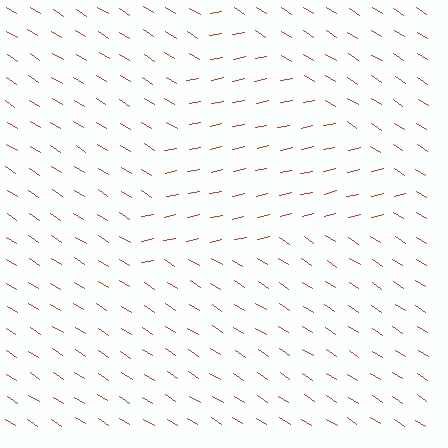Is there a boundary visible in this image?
Yes, there is a texture boundary formed by a change in line orientation.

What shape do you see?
I see a triangle.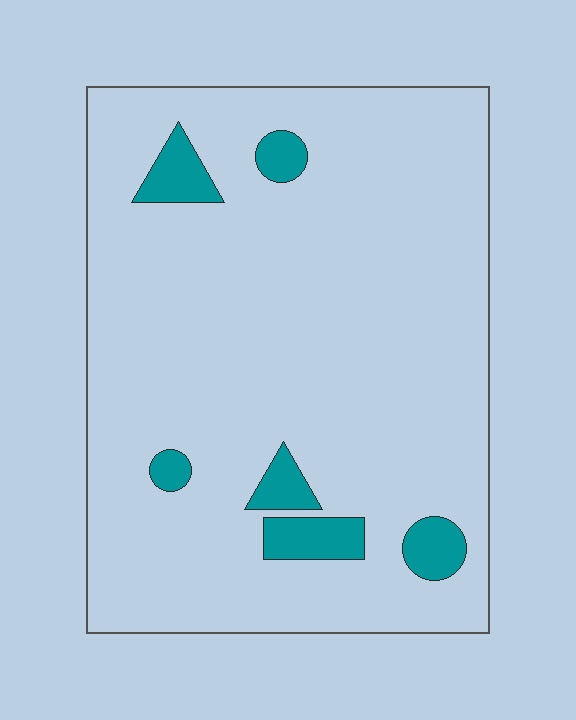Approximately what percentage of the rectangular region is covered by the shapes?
Approximately 10%.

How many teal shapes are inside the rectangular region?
6.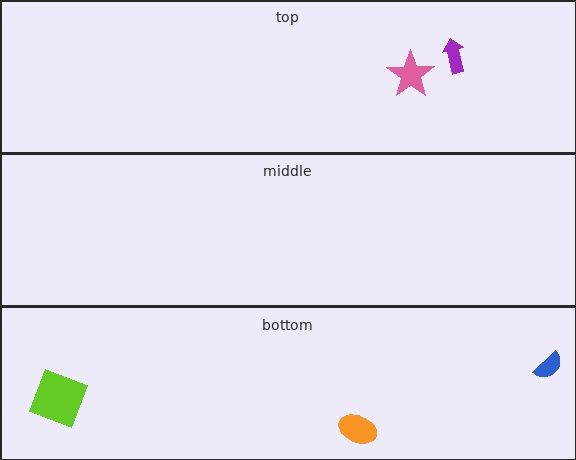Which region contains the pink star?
The top region.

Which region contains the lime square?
The bottom region.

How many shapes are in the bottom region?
3.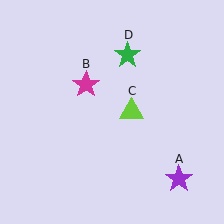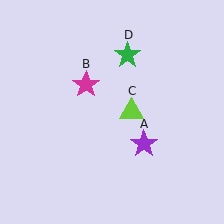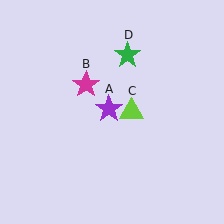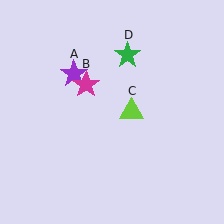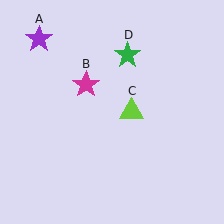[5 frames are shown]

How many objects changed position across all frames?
1 object changed position: purple star (object A).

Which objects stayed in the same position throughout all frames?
Magenta star (object B) and lime triangle (object C) and green star (object D) remained stationary.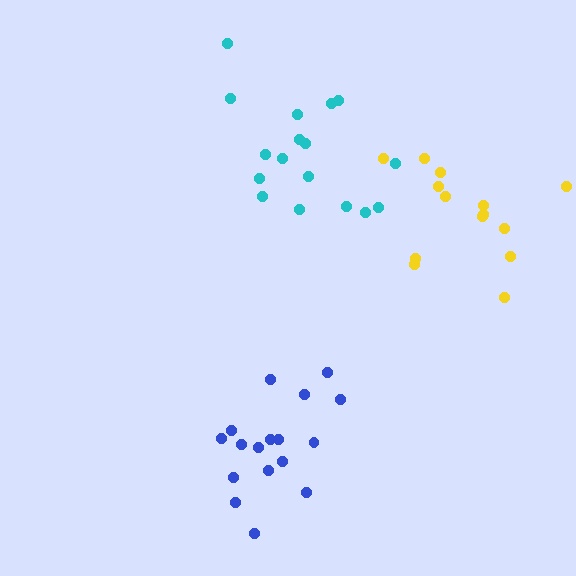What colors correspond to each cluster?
The clusters are colored: blue, cyan, yellow.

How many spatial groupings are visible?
There are 3 spatial groupings.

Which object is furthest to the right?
The yellow cluster is rightmost.